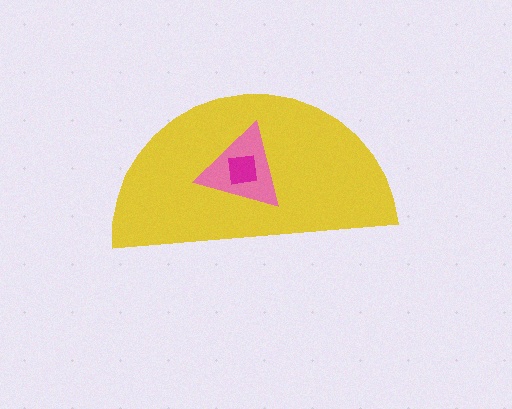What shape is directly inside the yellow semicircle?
The pink triangle.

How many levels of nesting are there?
3.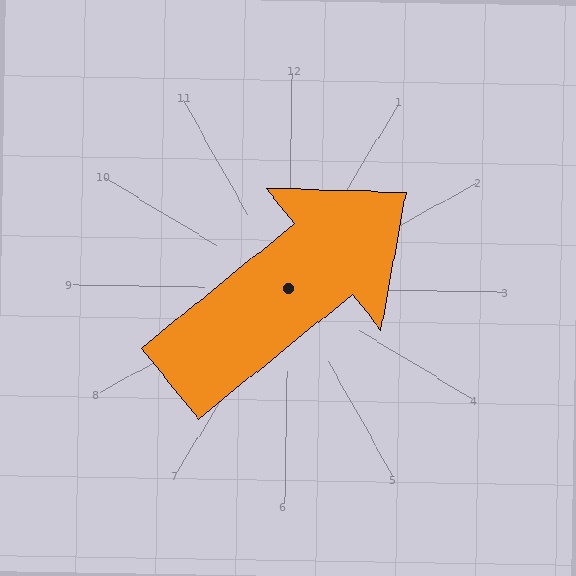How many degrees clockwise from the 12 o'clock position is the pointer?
Approximately 50 degrees.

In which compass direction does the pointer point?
Northeast.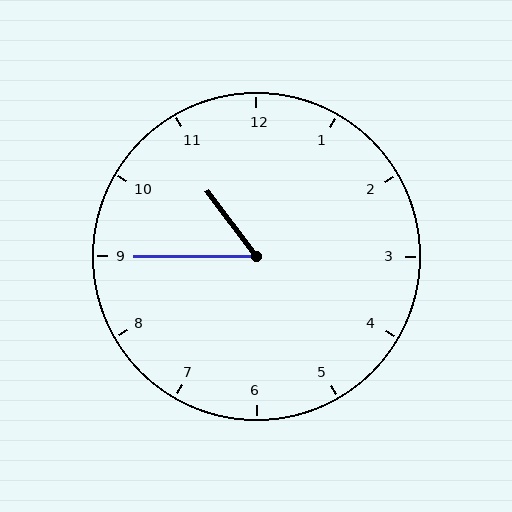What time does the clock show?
10:45.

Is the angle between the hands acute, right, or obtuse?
It is acute.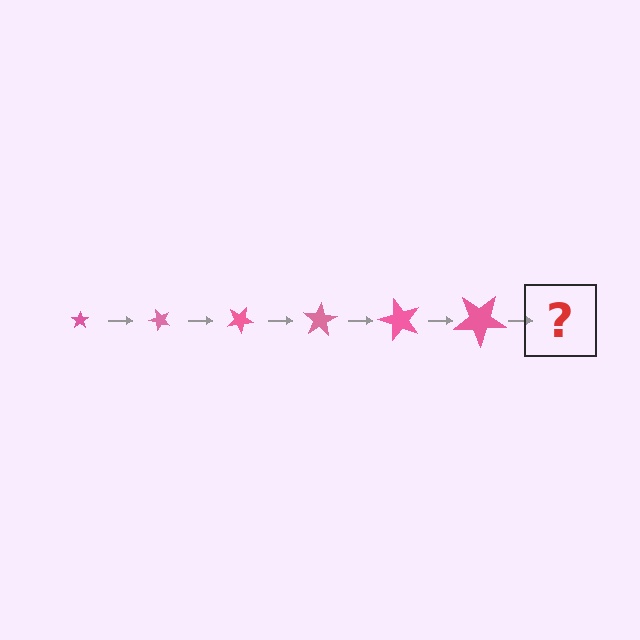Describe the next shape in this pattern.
It should be a star, larger than the previous one and rotated 300 degrees from the start.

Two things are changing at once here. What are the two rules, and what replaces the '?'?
The two rules are that the star grows larger each step and it rotates 50 degrees each step. The '?' should be a star, larger than the previous one and rotated 300 degrees from the start.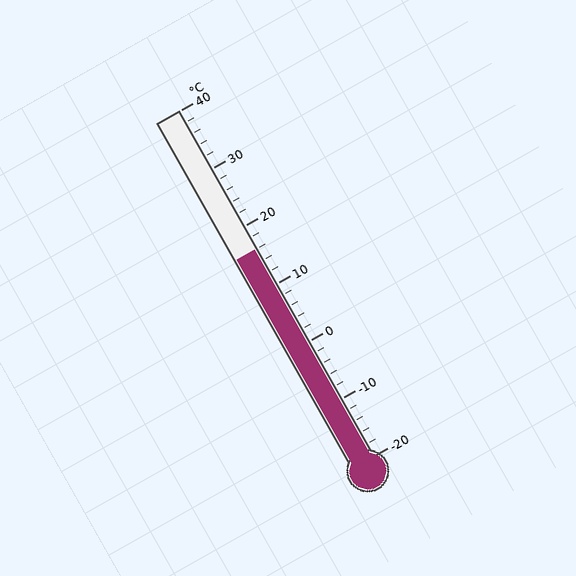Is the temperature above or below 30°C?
The temperature is below 30°C.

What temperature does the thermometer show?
The thermometer shows approximately 16°C.